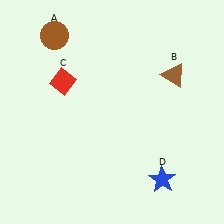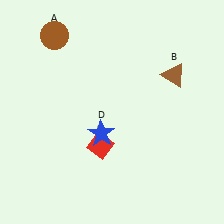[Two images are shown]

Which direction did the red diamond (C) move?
The red diamond (C) moved down.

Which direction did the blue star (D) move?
The blue star (D) moved left.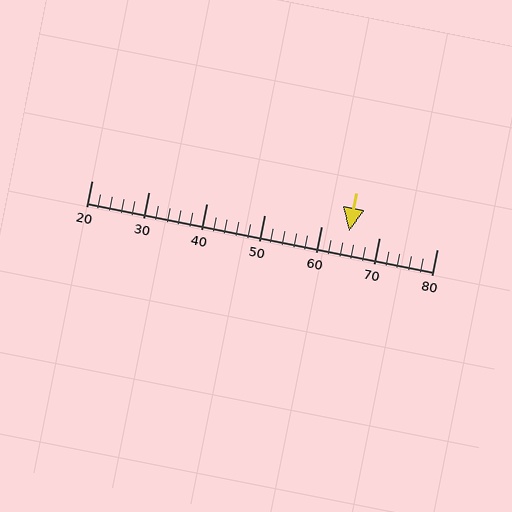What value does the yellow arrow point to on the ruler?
The yellow arrow points to approximately 65.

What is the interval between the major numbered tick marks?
The major tick marks are spaced 10 units apart.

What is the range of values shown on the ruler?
The ruler shows values from 20 to 80.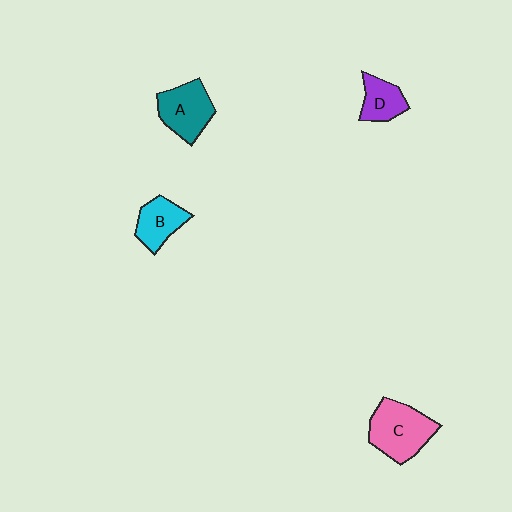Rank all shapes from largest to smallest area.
From largest to smallest: C (pink), A (teal), B (cyan), D (purple).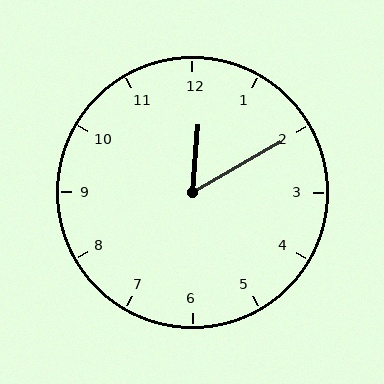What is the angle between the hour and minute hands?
Approximately 55 degrees.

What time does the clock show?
12:10.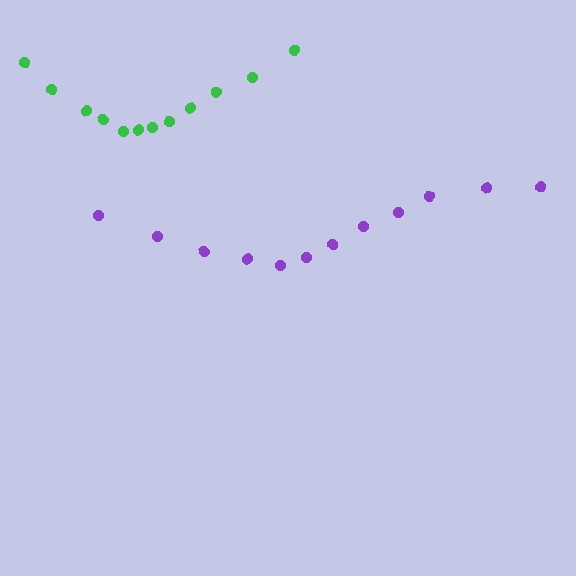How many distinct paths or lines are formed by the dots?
There are 2 distinct paths.